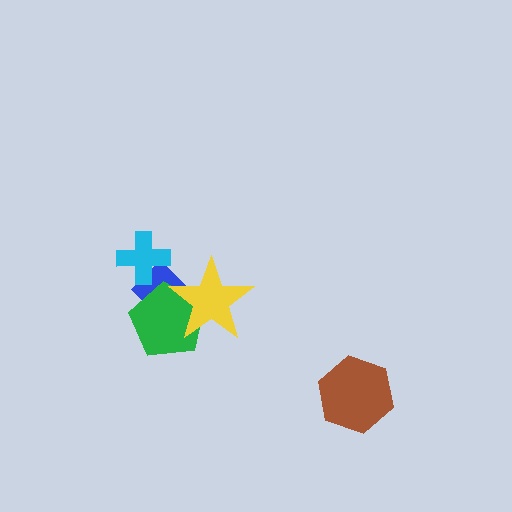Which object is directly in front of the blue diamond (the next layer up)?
The green pentagon is directly in front of the blue diamond.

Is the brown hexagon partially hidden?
No, no other shape covers it.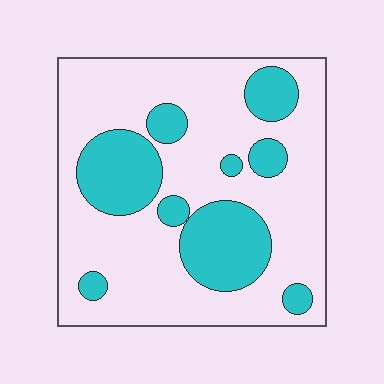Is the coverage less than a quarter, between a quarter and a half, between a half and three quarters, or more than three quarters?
Between a quarter and a half.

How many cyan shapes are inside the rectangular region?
9.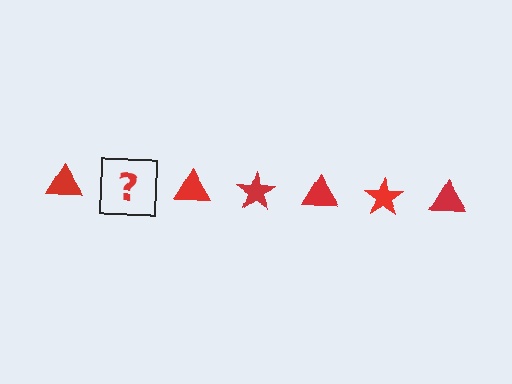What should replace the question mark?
The question mark should be replaced with a red star.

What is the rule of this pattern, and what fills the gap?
The rule is that the pattern cycles through triangle, star shapes in red. The gap should be filled with a red star.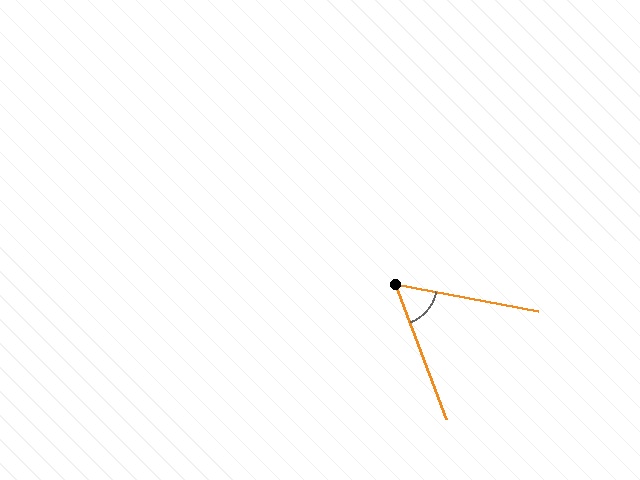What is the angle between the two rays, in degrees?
Approximately 59 degrees.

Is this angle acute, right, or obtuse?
It is acute.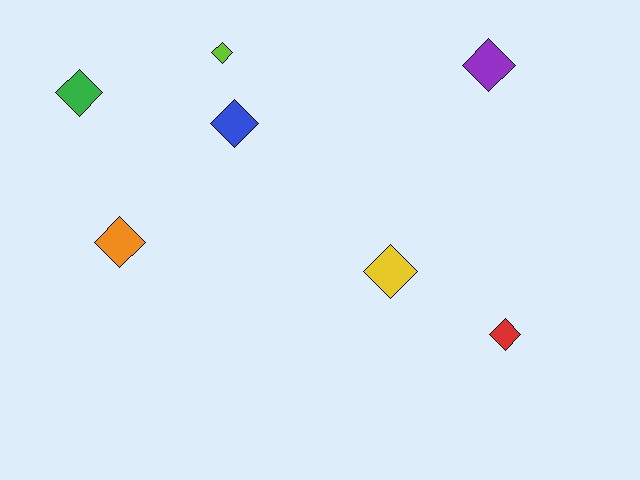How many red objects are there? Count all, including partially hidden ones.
There is 1 red object.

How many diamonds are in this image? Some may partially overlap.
There are 7 diamonds.